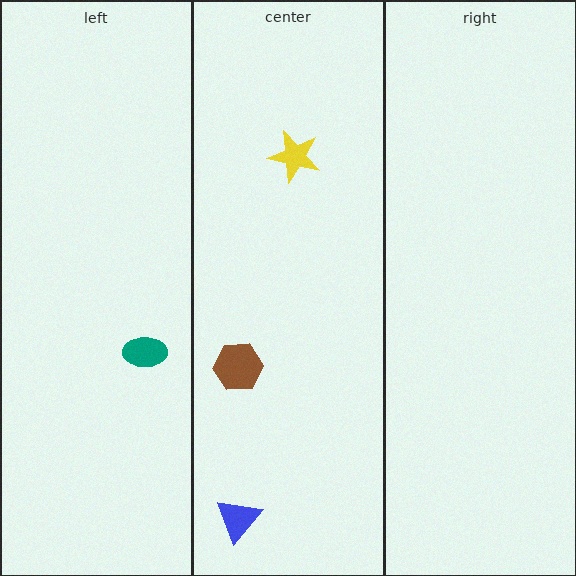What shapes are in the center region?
The blue triangle, the yellow star, the brown hexagon.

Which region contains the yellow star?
The center region.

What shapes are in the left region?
The teal ellipse.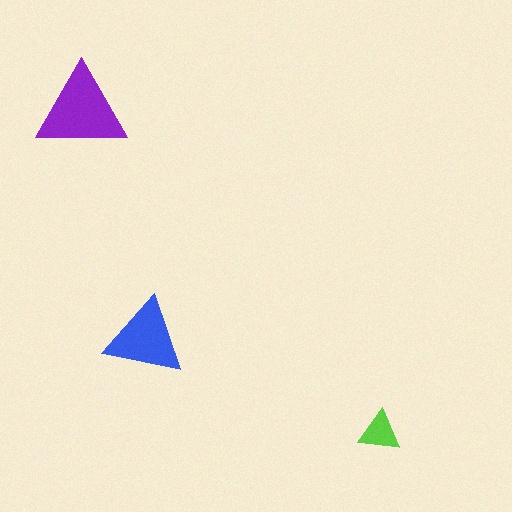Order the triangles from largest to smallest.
the purple one, the blue one, the lime one.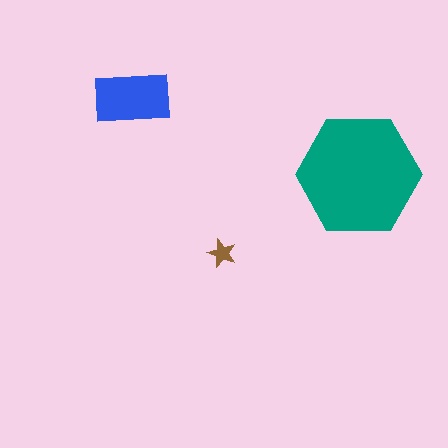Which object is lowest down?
The brown star is bottommost.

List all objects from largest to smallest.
The teal hexagon, the blue rectangle, the brown star.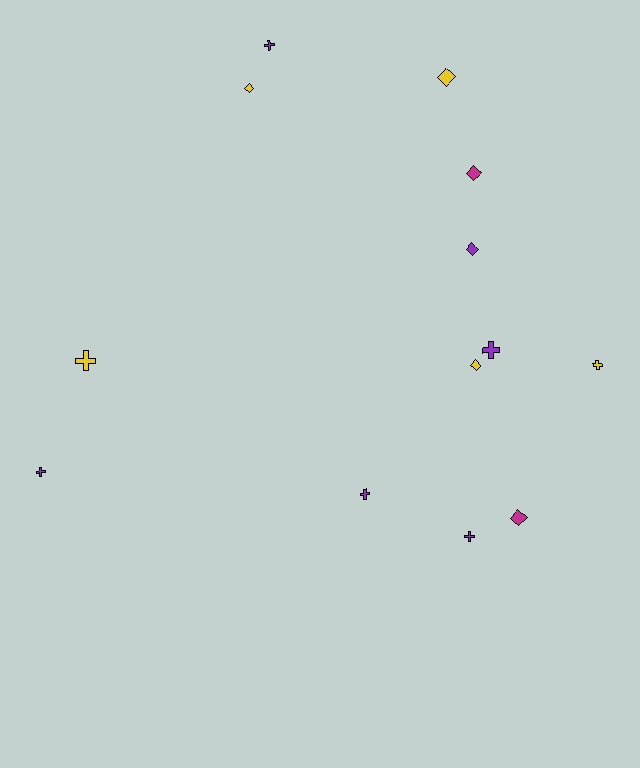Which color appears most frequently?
Purple, with 6 objects.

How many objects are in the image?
There are 13 objects.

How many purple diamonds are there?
There is 1 purple diamond.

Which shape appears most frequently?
Cross, with 7 objects.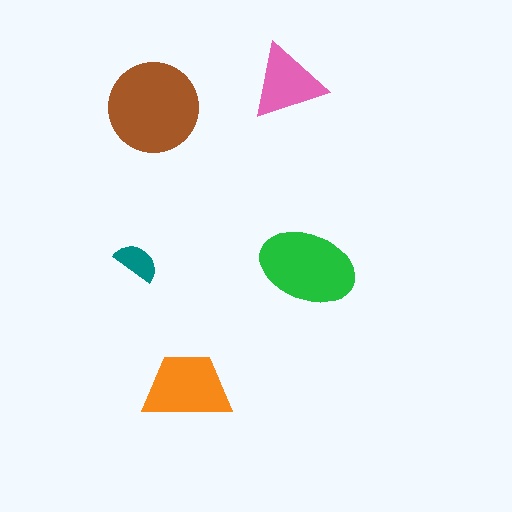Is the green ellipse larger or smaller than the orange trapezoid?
Larger.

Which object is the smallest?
The teal semicircle.